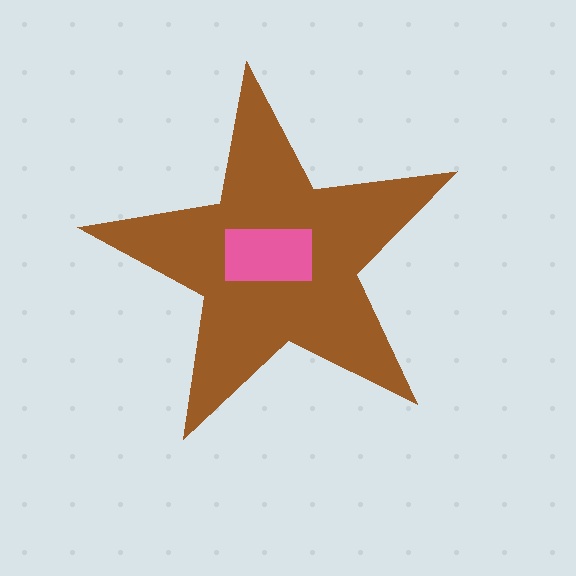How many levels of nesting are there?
2.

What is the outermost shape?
The brown star.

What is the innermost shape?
The pink rectangle.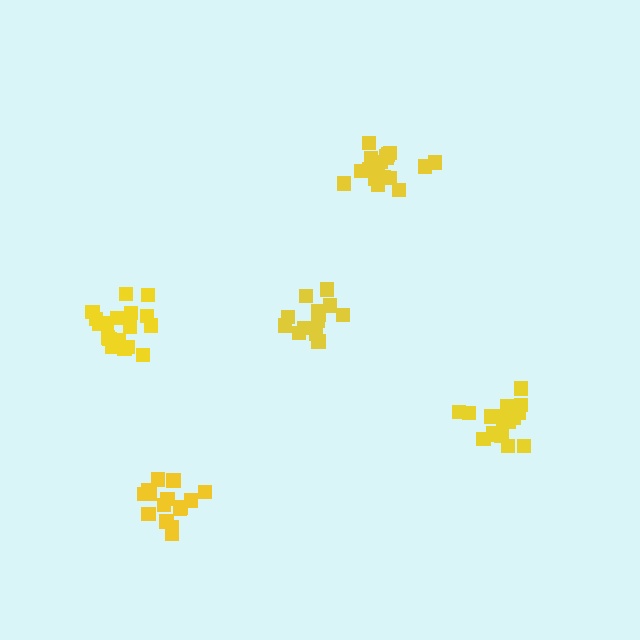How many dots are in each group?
Group 1: 17 dots, Group 2: 14 dots, Group 3: 19 dots, Group 4: 18 dots, Group 5: 15 dots (83 total).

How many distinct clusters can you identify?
There are 5 distinct clusters.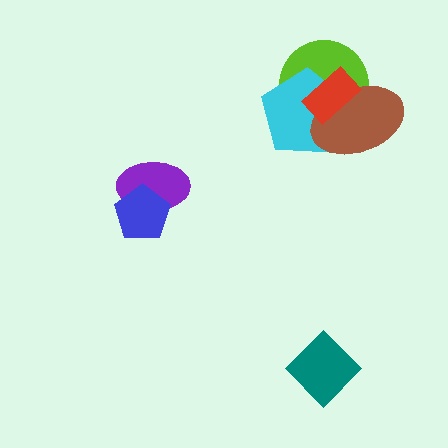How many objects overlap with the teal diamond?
0 objects overlap with the teal diamond.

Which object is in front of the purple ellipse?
The blue pentagon is in front of the purple ellipse.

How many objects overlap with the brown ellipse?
3 objects overlap with the brown ellipse.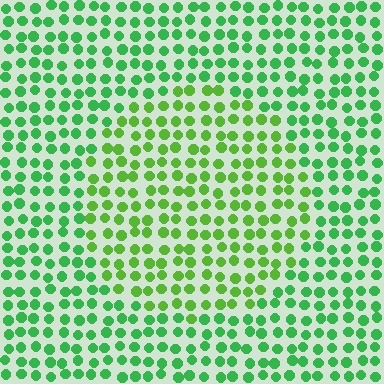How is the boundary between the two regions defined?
The boundary is defined purely by a slight shift in hue (about 27 degrees). Spacing, size, and orientation are identical on both sides.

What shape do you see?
I see a circle.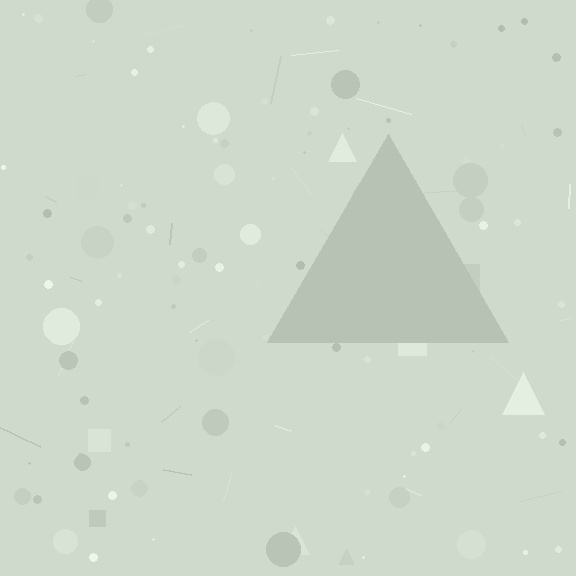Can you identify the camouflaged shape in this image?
The camouflaged shape is a triangle.